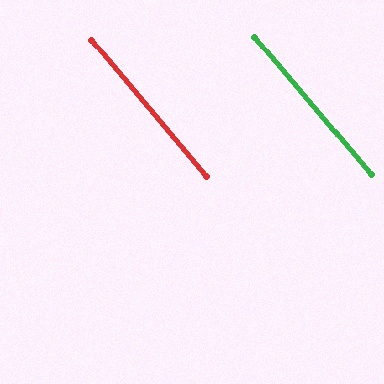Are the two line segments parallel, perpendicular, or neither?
Parallel — their directions differ by only 0.0°.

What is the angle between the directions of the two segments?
Approximately 0 degrees.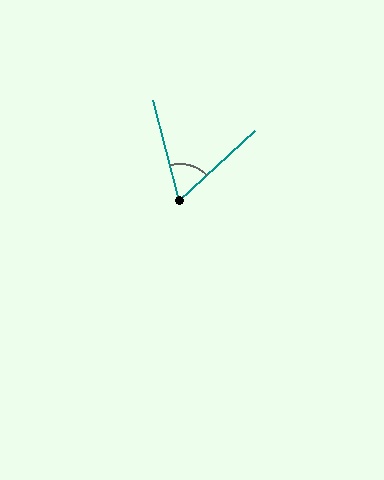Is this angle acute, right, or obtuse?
It is acute.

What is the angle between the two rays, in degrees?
Approximately 62 degrees.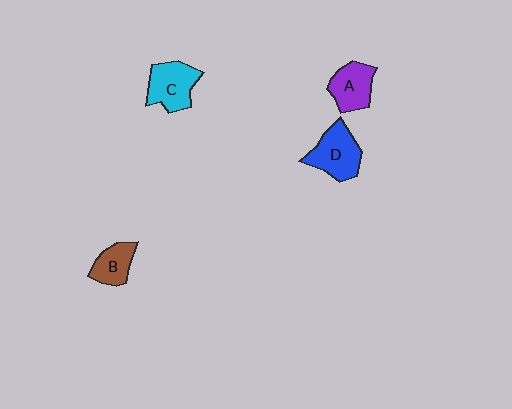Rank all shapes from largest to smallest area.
From largest to smallest: D (blue), C (cyan), A (purple), B (brown).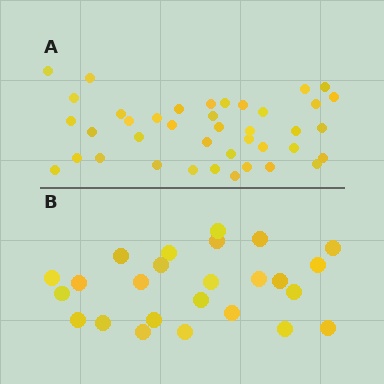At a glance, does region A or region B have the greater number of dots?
Region A (the top region) has more dots.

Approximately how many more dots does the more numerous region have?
Region A has approximately 15 more dots than region B.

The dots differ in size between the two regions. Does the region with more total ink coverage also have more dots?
No. Region B has more total ink coverage because its dots are larger, but region A actually contains more individual dots. Total area can be misleading — the number of items is what matters here.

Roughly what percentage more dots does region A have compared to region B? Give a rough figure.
About 60% more.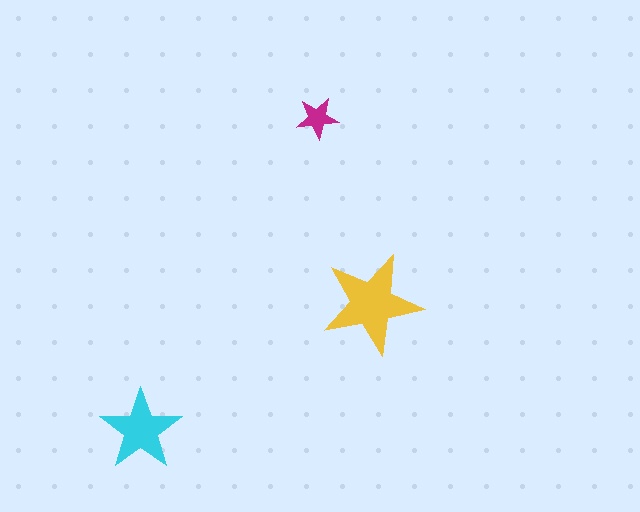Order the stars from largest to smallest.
the yellow one, the cyan one, the magenta one.